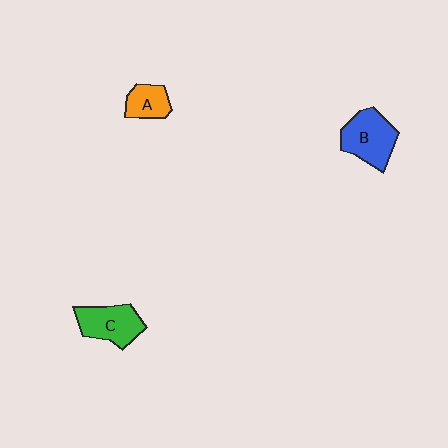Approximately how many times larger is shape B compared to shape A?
Approximately 1.7 times.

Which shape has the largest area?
Shape B (blue).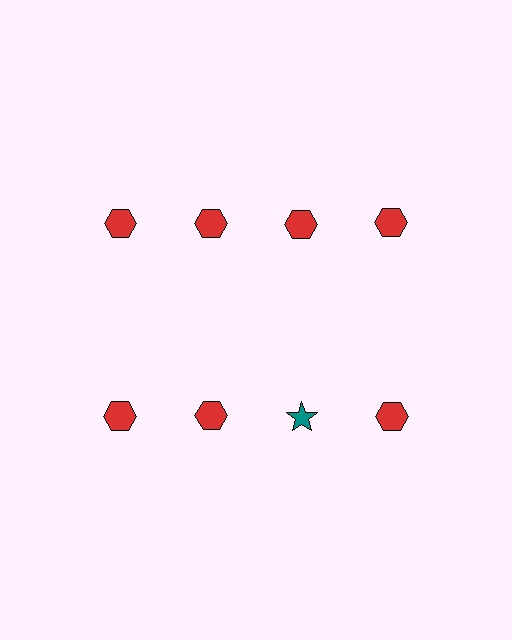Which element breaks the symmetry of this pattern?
The teal star in the second row, center column breaks the symmetry. All other shapes are red hexagons.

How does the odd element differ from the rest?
It differs in both color (teal instead of red) and shape (star instead of hexagon).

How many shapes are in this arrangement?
There are 8 shapes arranged in a grid pattern.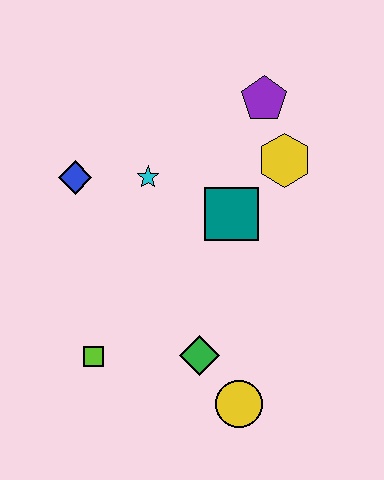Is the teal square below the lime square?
No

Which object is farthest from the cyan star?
The yellow circle is farthest from the cyan star.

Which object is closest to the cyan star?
The blue diamond is closest to the cyan star.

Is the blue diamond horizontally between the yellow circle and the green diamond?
No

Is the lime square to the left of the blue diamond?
No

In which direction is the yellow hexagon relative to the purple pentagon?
The yellow hexagon is below the purple pentagon.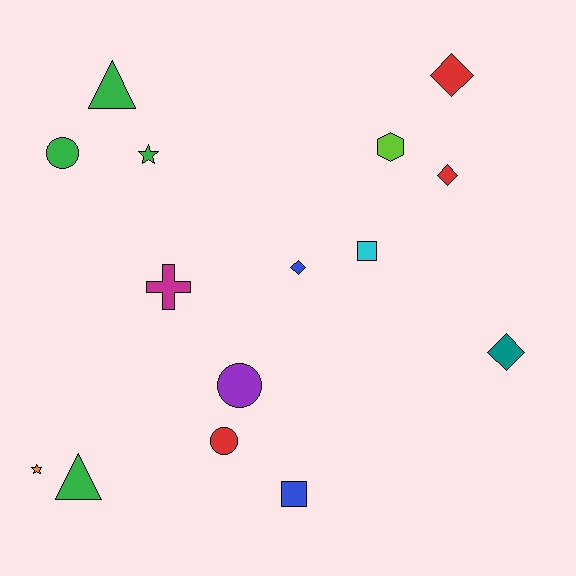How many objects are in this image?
There are 15 objects.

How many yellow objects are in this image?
There are no yellow objects.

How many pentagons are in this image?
There are no pentagons.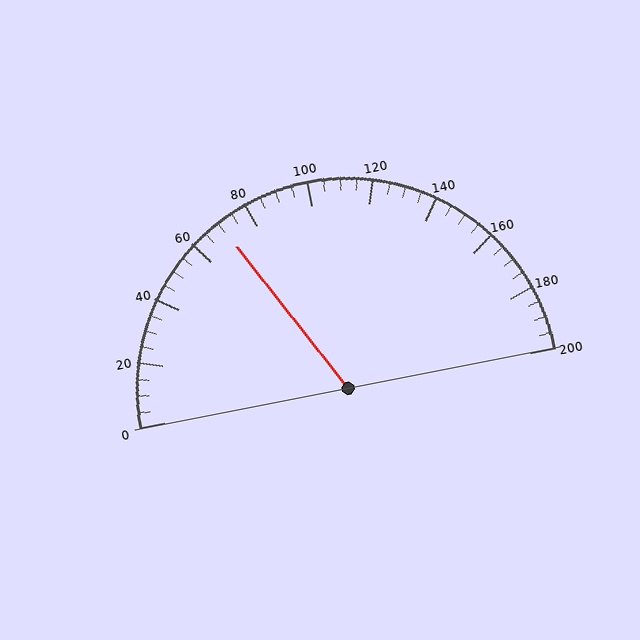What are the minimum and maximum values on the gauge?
The gauge ranges from 0 to 200.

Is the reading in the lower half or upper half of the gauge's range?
The reading is in the lower half of the range (0 to 200).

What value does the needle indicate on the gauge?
The needle indicates approximately 70.